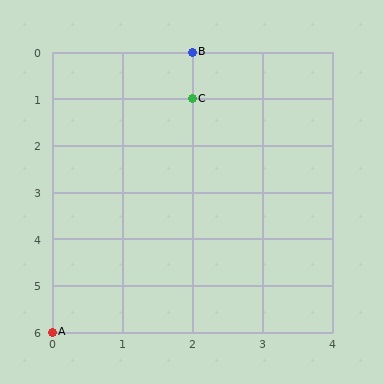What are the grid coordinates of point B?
Point B is at grid coordinates (2, 0).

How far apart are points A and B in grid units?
Points A and B are 2 columns and 6 rows apart (about 6.3 grid units diagonally).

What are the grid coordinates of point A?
Point A is at grid coordinates (0, 6).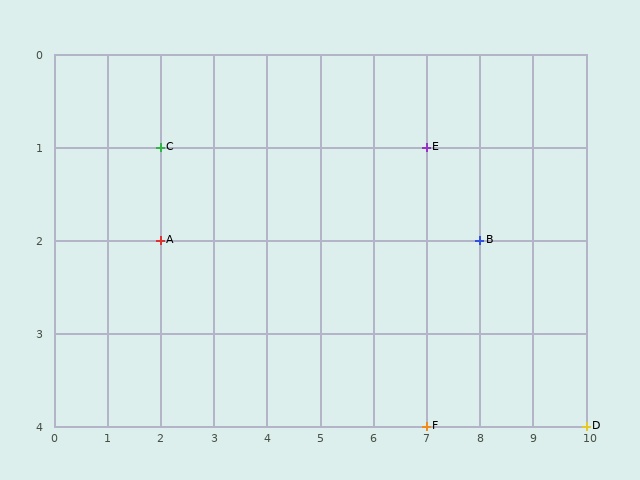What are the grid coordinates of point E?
Point E is at grid coordinates (7, 1).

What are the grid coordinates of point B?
Point B is at grid coordinates (8, 2).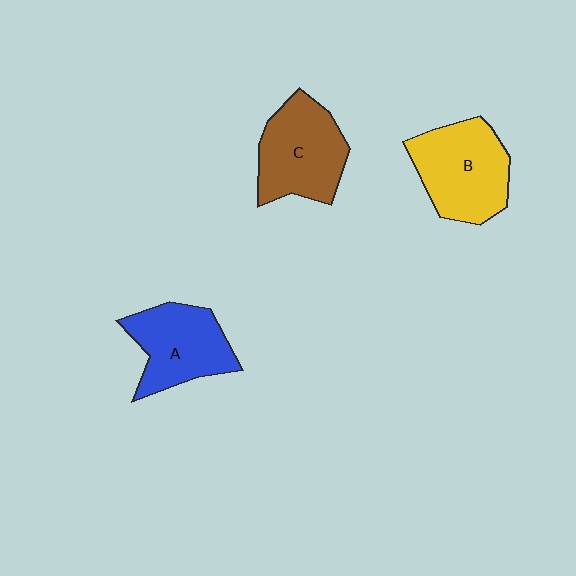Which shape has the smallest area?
Shape A (blue).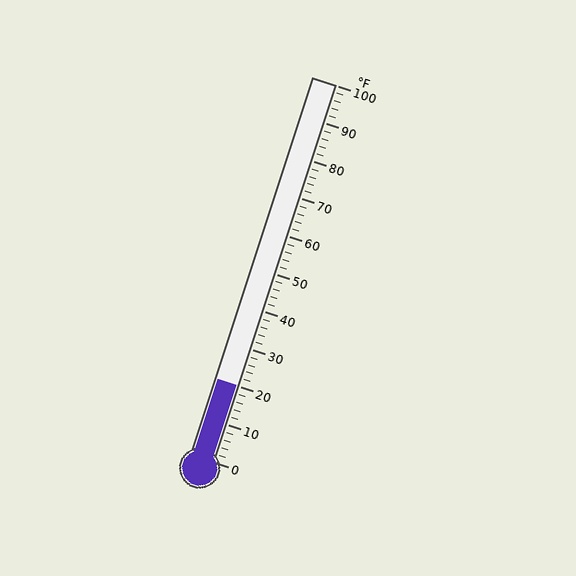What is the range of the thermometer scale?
The thermometer scale ranges from 0°F to 100°F.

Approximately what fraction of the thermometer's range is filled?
The thermometer is filled to approximately 20% of its range.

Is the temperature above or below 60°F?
The temperature is below 60°F.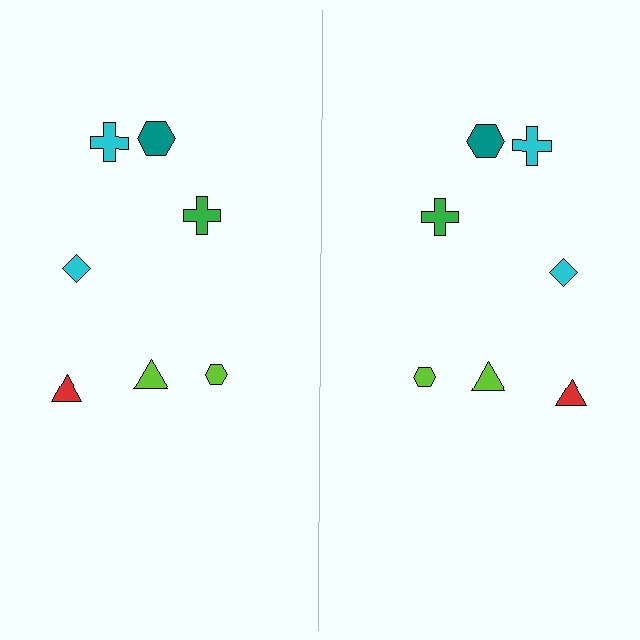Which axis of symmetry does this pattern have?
The pattern has a vertical axis of symmetry running through the center of the image.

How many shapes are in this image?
There are 14 shapes in this image.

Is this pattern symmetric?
Yes, this pattern has bilateral (reflection) symmetry.